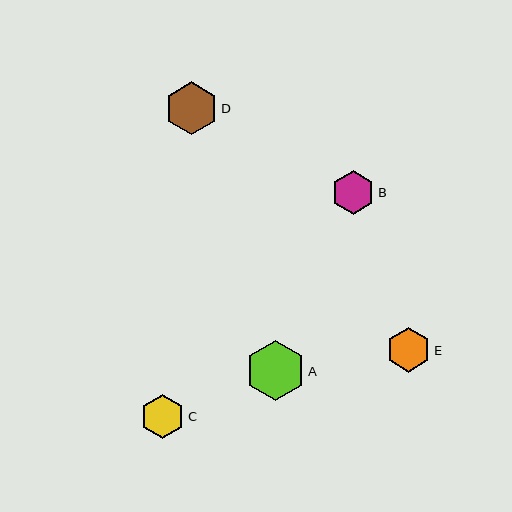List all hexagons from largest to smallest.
From largest to smallest: A, D, E, B, C.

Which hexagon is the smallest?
Hexagon C is the smallest with a size of approximately 44 pixels.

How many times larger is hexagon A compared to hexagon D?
Hexagon A is approximately 1.1 times the size of hexagon D.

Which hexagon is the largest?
Hexagon A is the largest with a size of approximately 60 pixels.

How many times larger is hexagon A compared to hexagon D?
Hexagon A is approximately 1.1 times the size of hexagon D.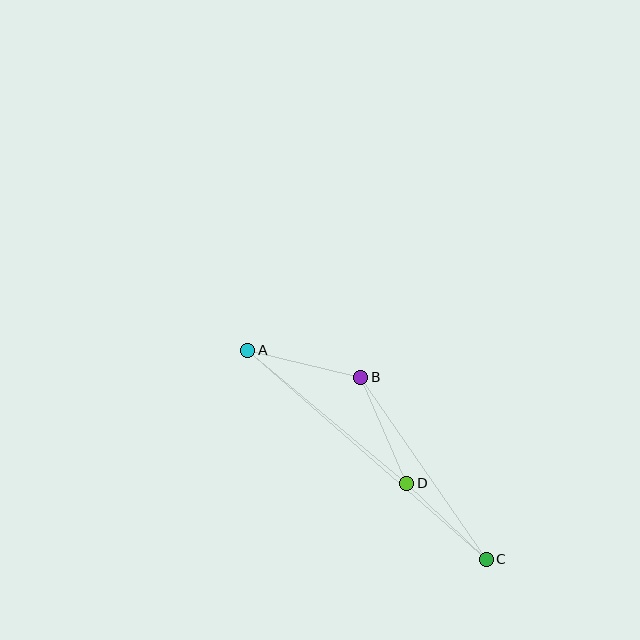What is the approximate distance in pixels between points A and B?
The distance between A and B is approximately 116 pixels.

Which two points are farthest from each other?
Points A and C are farthest from each other.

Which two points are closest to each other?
Points C and D are closest to each other.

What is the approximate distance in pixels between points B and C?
The distance between B and C is approximately 221 pixels.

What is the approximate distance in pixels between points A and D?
The distance between A and D is approximately 207 pixels.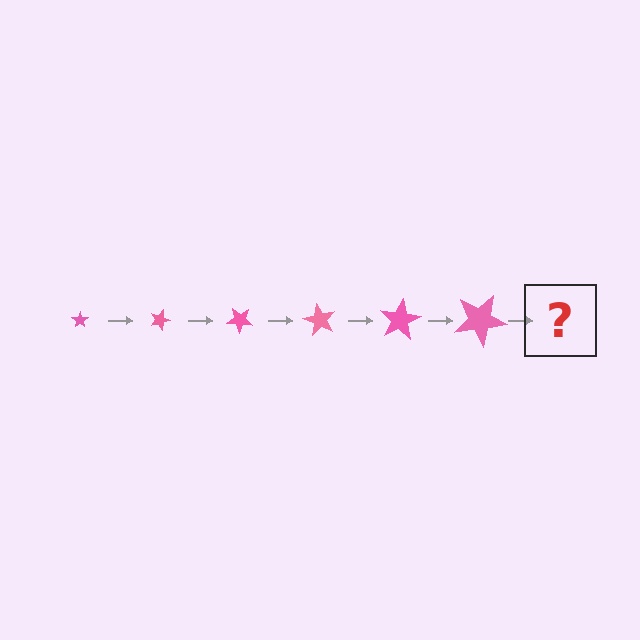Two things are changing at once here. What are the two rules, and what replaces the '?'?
The two rules are that the star grows larger each step and it rotates 20 degrees each step. The '?' should be a star, larger than the previous one and rotated 120 degrees from the start.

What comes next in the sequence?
The next element should be a star, larger than the previous one and rotated 120 degrees from the start.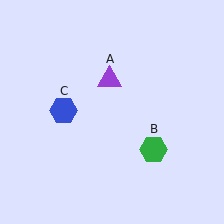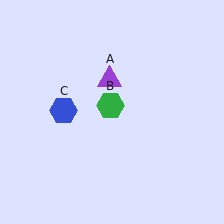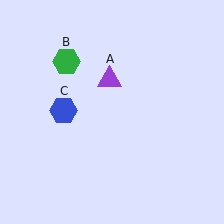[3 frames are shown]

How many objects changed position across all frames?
1 object changed position: green hexagon (object B).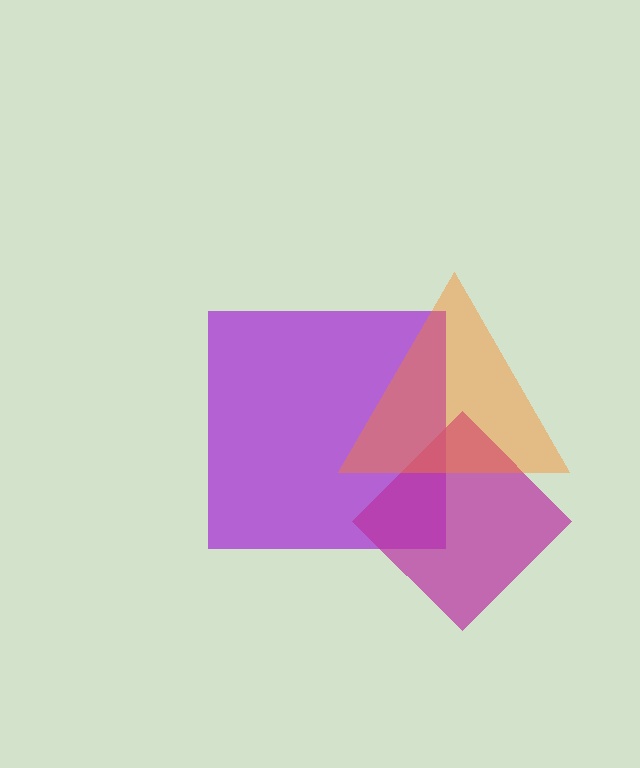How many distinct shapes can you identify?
There are 3 distinct shapes: a purple square, a magenta diamond, an orange triangle.